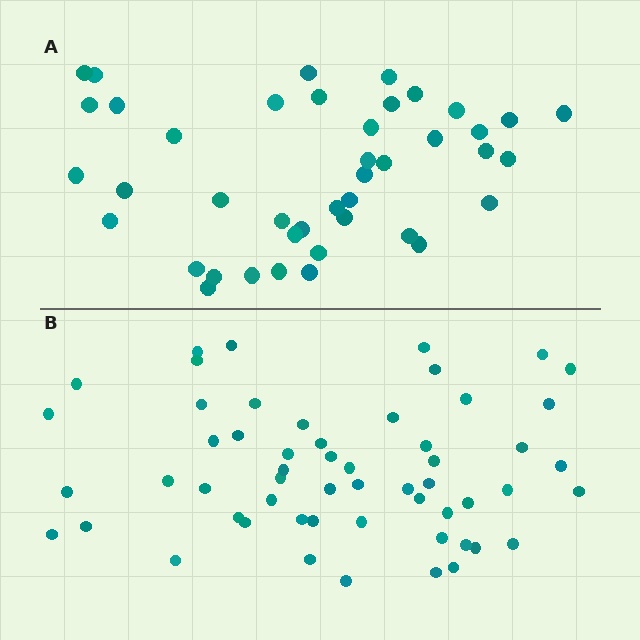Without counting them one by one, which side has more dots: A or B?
Region B (the bottom region) has more dots.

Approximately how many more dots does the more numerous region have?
Region B has approximately 15 more dots than region A.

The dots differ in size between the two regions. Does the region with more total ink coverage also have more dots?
No. Region A has more total ink coverage because its dots are larger, but region B actually contains more individual dots. Total area can be misleading — the number of items is what matters here.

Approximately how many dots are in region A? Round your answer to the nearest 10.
About 40 dots. (The exact count is 42, which rounds to 40.)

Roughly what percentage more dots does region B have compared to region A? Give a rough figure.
About 35% more.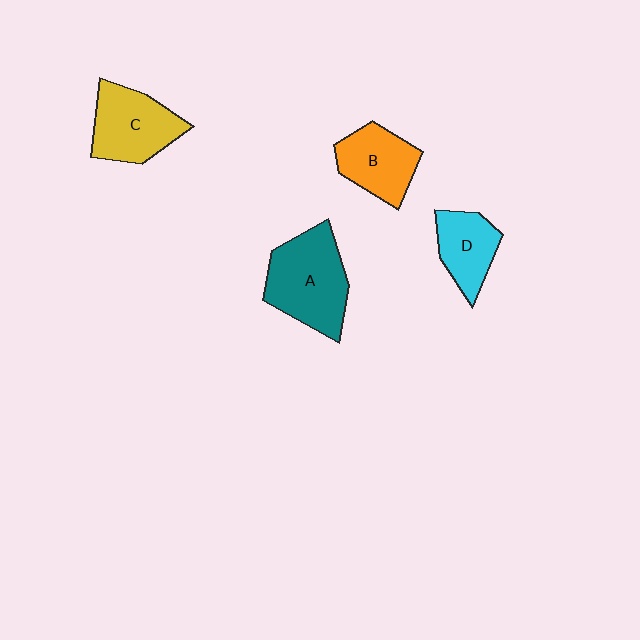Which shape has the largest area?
Shape A (teal).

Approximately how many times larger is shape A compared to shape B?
Approximately 1.4 times.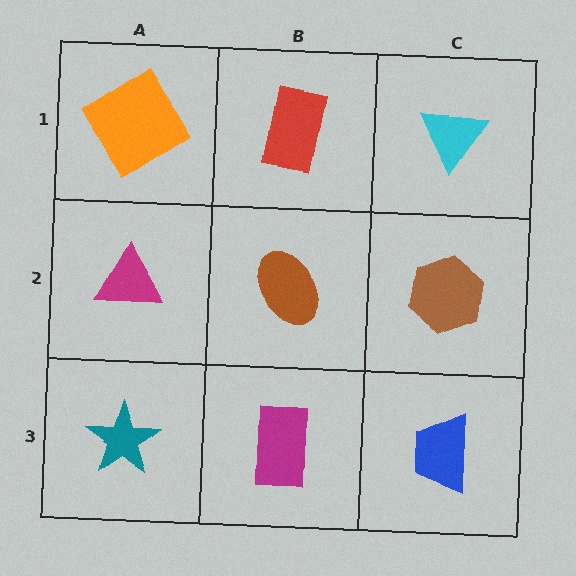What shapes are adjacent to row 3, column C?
A brown hexagon (row 2, column C), a magenta rectangle (row 3, column B).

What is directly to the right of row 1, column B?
A cyan triangle.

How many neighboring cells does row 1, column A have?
2.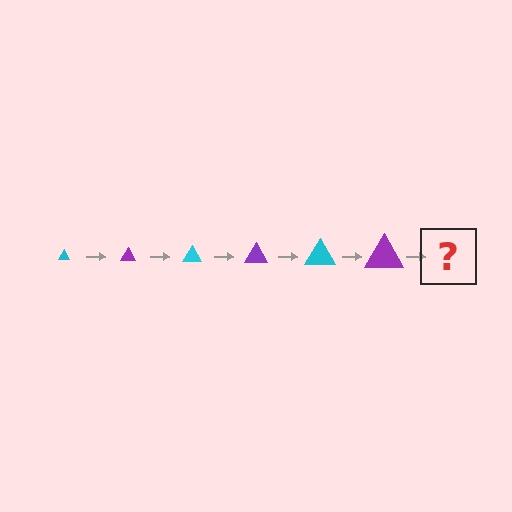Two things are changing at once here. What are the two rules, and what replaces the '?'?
The two rules are that the triangle grows larger each step and the color cycles through cyan and purple. The '?' should be a cyan triangle, larger than the previous one.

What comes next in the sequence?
The next element should be a cyan triangle, larger than the previous one.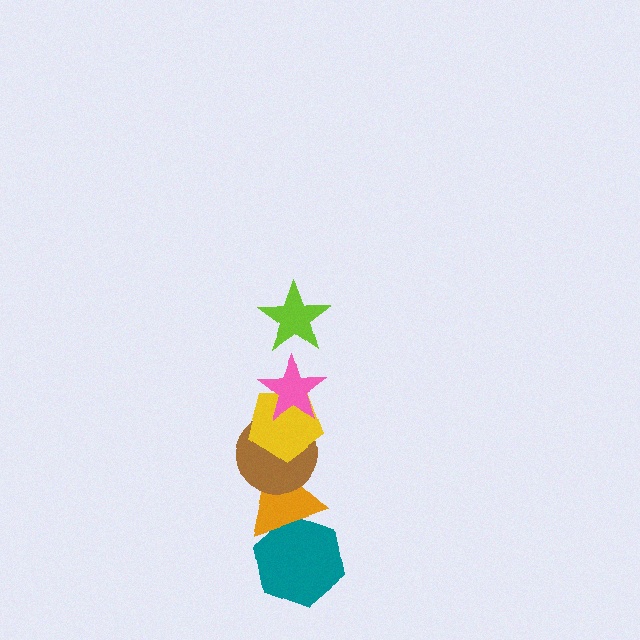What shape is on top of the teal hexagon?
The orange triangle is on top of the teal hexagon.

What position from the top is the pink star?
The pink star is 2nd from the top.